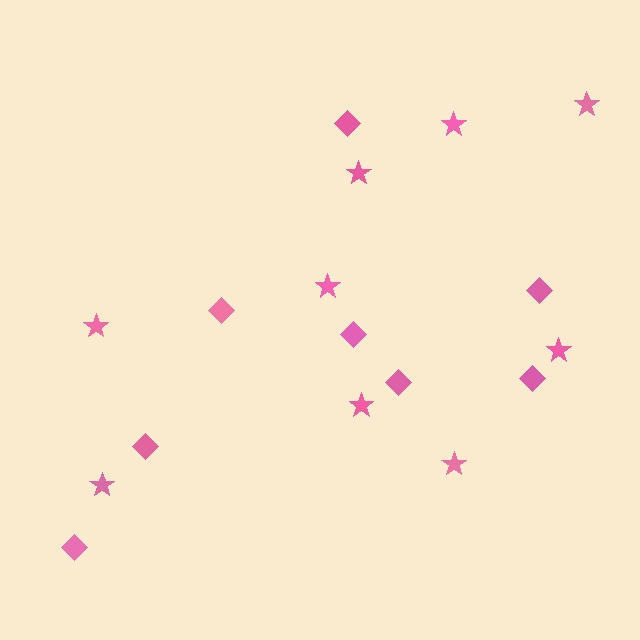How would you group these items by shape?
There are 2 groups: one group of stars (9) and one group of diamonds (8).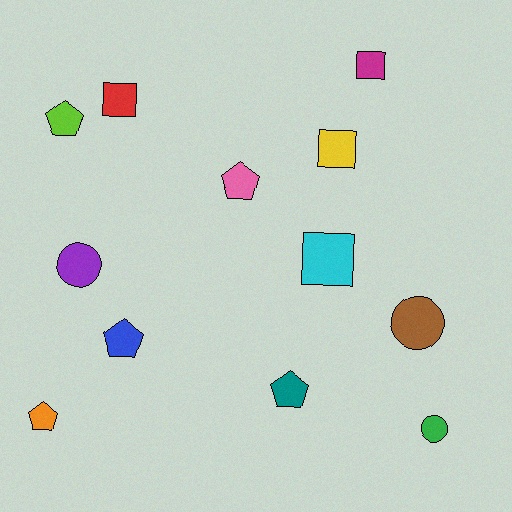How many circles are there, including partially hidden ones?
There are 3 circles.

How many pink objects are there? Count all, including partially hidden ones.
There is 1 pink object.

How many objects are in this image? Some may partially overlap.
There are 12 objects.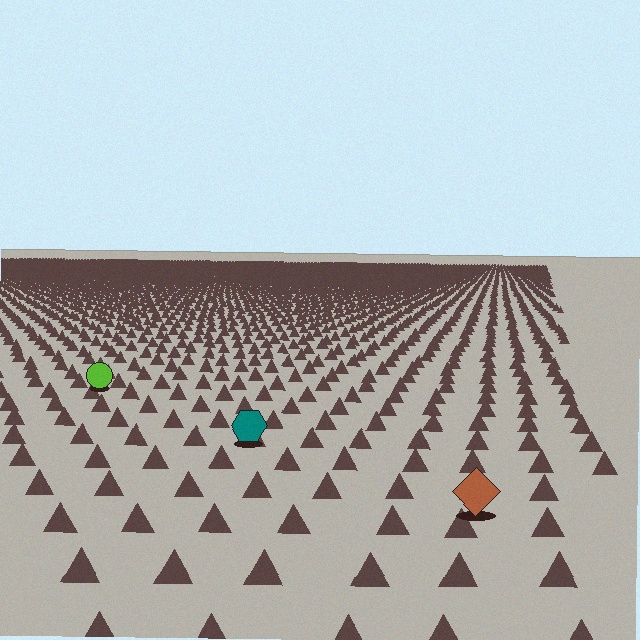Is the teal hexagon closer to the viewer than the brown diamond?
No. The brown diamond is closer — you can tell from the texture gradient: the ground texture is coarser near it.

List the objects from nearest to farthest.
From nearest to farthest: the brown diamond, the teal hexagon, the lime circle.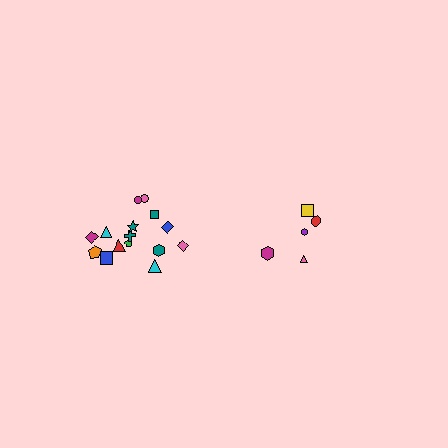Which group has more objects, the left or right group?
The left group.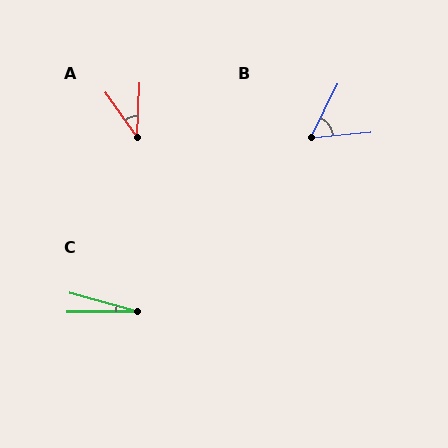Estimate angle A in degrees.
Approximately 38 degrees.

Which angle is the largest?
B, at approximately 58 degrees.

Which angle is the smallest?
C, at approximately 16 degrees.